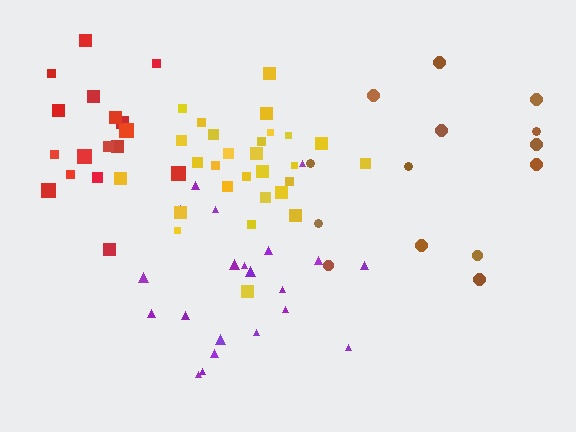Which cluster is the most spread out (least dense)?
Brown.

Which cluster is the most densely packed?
Yellow.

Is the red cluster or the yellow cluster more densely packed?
Yellow.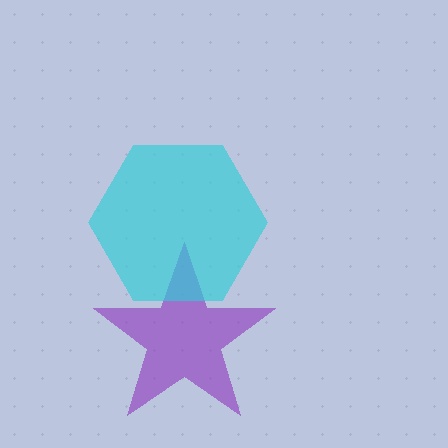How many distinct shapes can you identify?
There are 2 distinct shapes: a purple star, a cyan hexagon.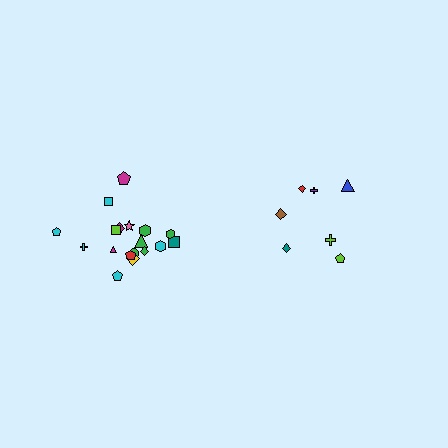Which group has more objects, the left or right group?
The left group.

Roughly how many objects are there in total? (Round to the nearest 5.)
Roughly 25 objects in total.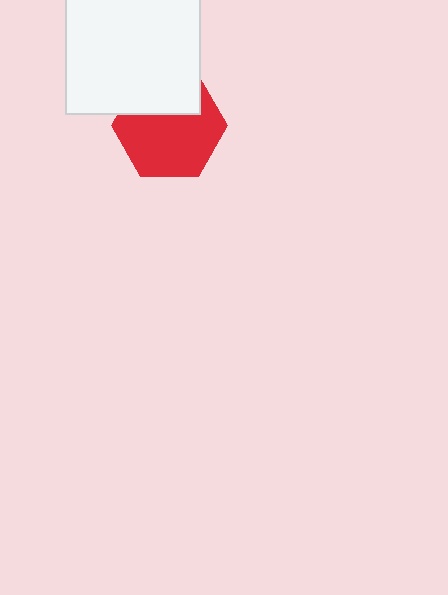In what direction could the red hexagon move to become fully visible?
The red hexagon could move down. That would shift it out from behind the white square entirely.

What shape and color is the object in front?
The object in front is a white square.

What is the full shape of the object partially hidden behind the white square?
The partially hidden object is a red hexagon.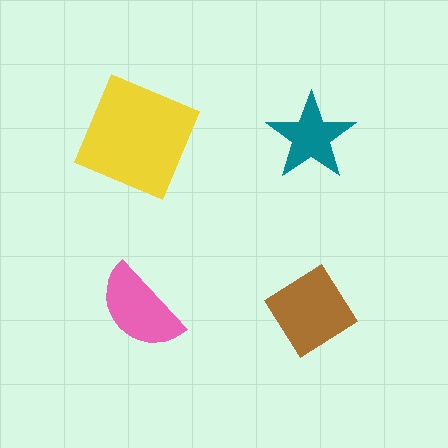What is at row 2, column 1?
A pink semicircle.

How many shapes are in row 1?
2 shapes.